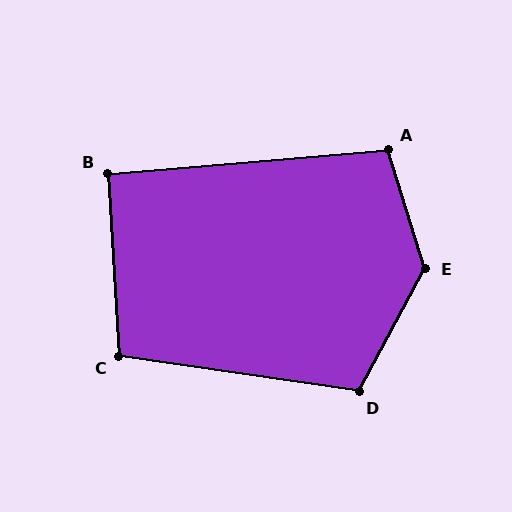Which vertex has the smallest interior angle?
B, at approximately 91 degrees.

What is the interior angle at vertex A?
Approximately 102 degrees (obtuse).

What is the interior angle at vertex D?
Approximately 110 degrees (obtuse).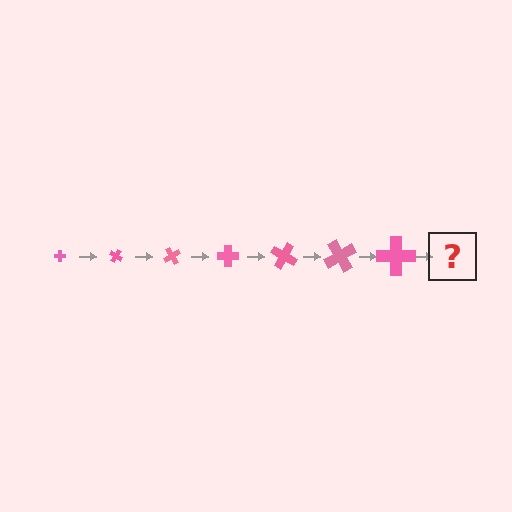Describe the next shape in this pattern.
It should be a cross, larger than the previous one and rotated 210 degrees from the start.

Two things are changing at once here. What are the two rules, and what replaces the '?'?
The two rules are that the cross grows larger each step and it rotates 30 degrees each step. The '?' should be a cross, larger than the previous one and rotated 210 degrees from the start.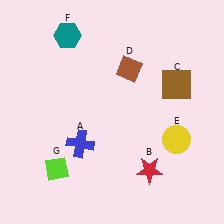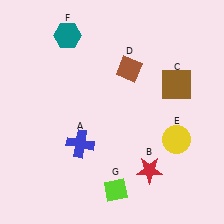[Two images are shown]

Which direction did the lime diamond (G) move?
The lime diamond (G) moved right.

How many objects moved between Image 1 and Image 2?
1 object moved between the two images.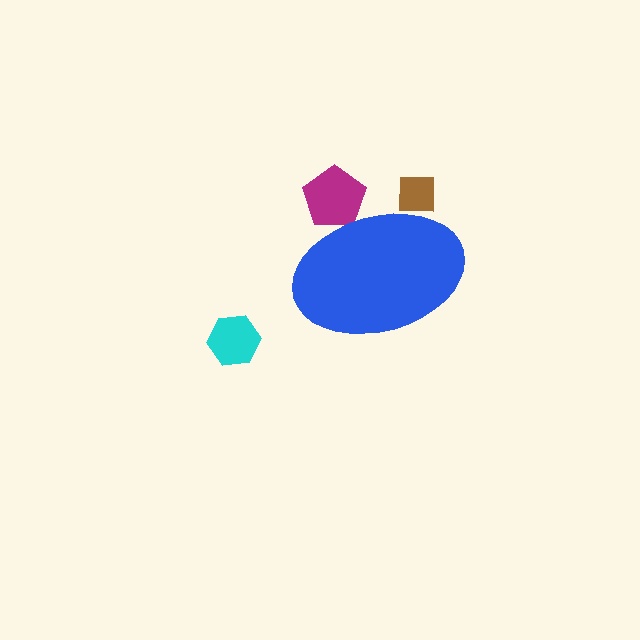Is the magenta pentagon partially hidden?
Yes, the magenta pentagon is partially hidden behind the blue ellipse.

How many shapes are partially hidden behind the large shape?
2 shapes are partially hidden.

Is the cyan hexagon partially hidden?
No, the cyan hexagon is fully visible.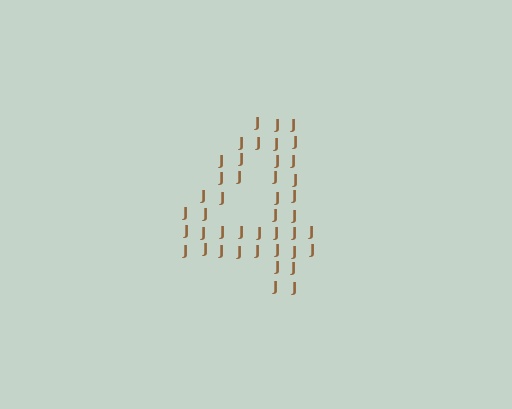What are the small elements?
The small elements are letter J's.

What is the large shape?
The large shape is the digit 4.